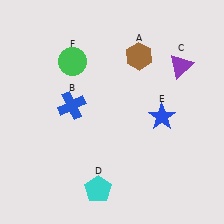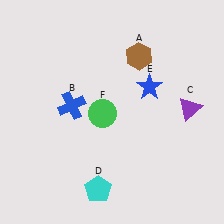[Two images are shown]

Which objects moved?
The objects that moved are: the purple triangle (C), the blue star (E), the green circle (F).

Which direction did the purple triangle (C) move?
The purple triangle (C) moved down.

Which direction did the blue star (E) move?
The blue star (E) moved up.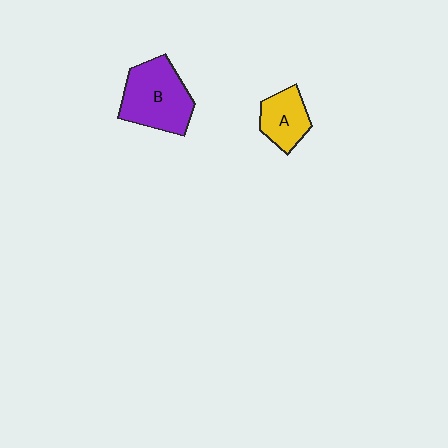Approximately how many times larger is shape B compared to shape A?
Approximately 1.7 times.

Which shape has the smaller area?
Shape A (yellow).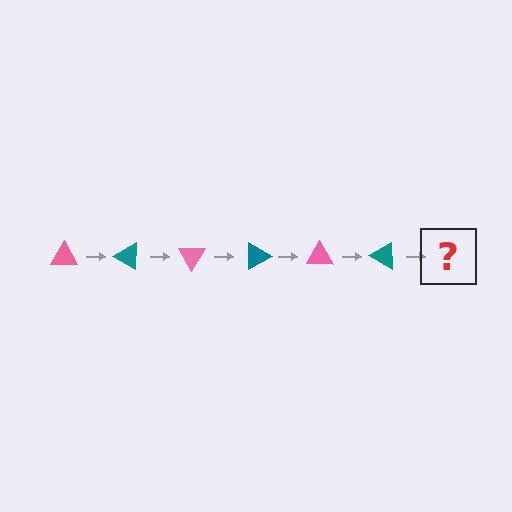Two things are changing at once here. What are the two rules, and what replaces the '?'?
The two rules are that it rotates 30 degrees each step and the color cycles through pink and teal. The '?' should be a pink triangle, rotated 180 degrees from the start.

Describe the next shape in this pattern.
It should be a pink triangle, rotated 180 degrees from the start.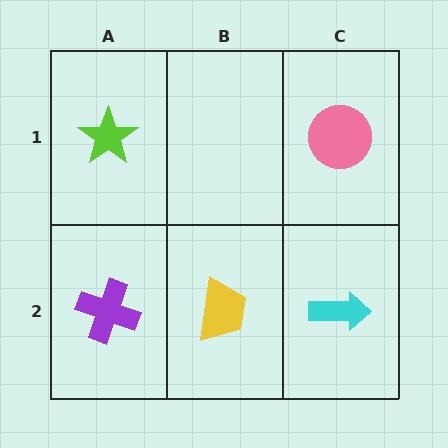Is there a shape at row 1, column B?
No, that cell is empty.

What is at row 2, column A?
A purple cross.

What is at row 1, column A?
A lime star.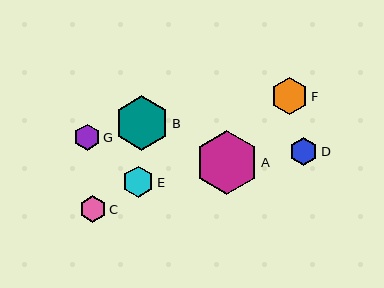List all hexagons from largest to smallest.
From largest to smallest: A, B, F, E, D, C, G.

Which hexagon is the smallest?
Hexagon G is the smallest with a size of approximately 26 pixels.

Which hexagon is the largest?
Hexagon A is the largest with a size of approximately 64 pixels.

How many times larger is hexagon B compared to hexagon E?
Hexagon B is approximately 1.7 times the size of hexagon E.